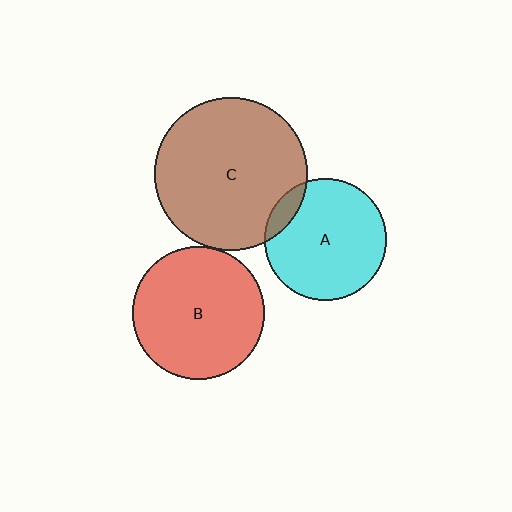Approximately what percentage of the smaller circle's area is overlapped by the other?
Approximately 10%.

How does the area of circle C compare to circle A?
Approximately 1.6 times.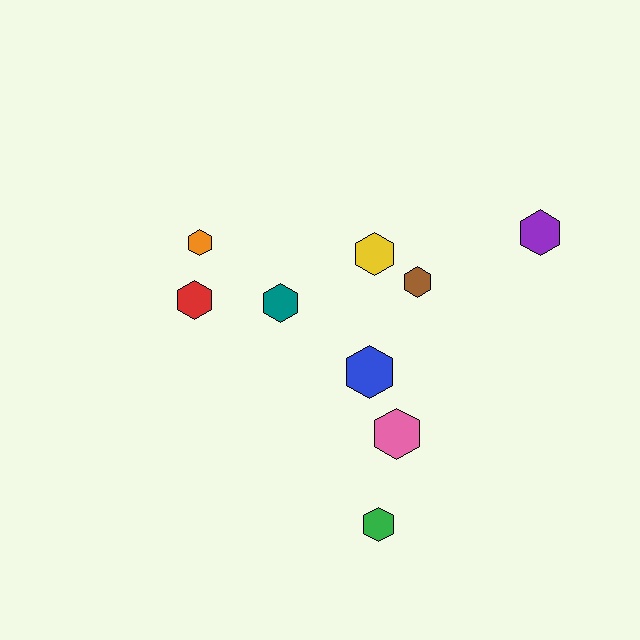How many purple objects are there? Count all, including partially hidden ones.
There is 1 purple object.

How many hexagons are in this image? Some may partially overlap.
There are 9 hexagons.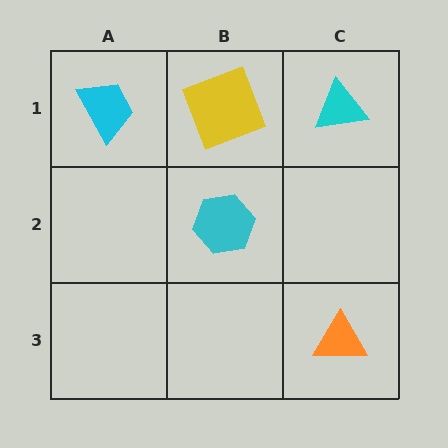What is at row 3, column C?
An orange triangle.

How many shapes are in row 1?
3 shapes.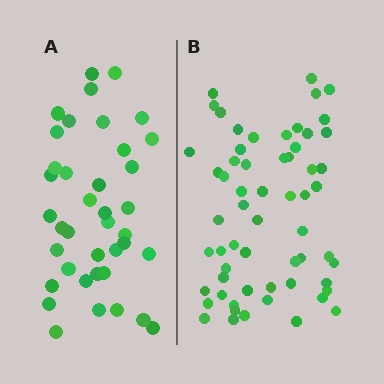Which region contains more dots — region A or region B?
Region B (the right region) has more dots.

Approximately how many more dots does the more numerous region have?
Region B has approximately 20 more dots than region A.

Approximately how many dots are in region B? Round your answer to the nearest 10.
About 60 dots.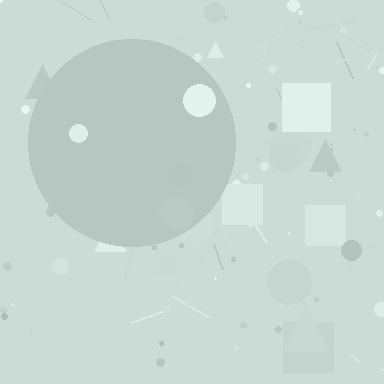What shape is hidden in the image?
A circle is hidden in the image.